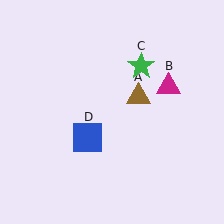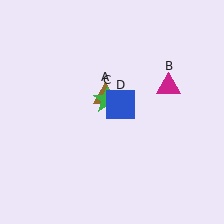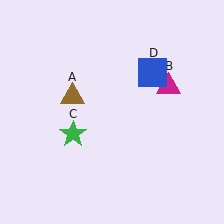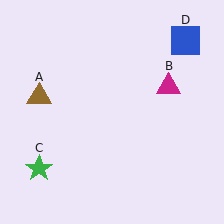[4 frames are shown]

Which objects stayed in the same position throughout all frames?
Magenta triangle (object B) remained stationary.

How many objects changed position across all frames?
3 objects changed position: brown triangle (object A), green star (object C), blue square (object D).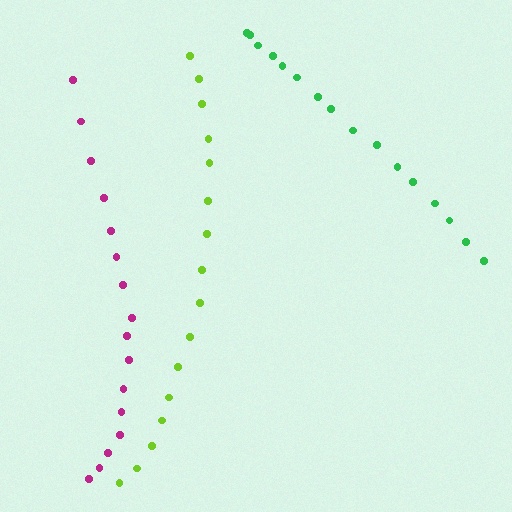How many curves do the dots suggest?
There are 3 distinct paths.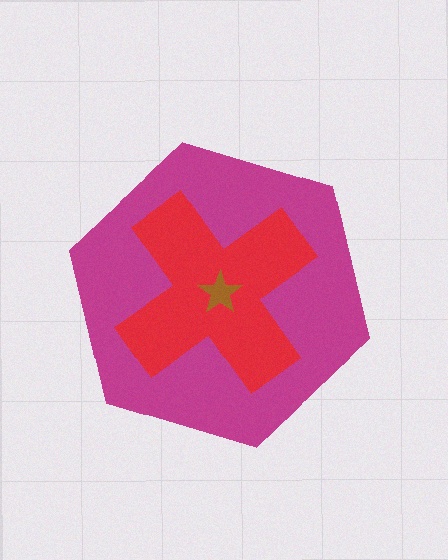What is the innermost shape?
The brown star.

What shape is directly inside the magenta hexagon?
The red cross.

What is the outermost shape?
The magenta hexagon.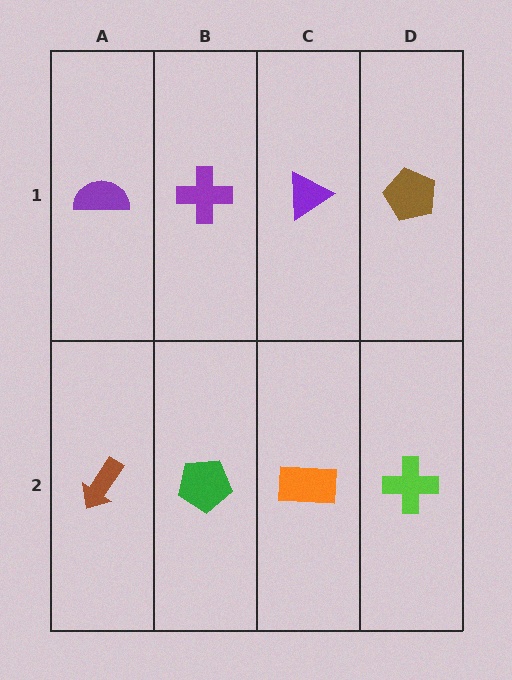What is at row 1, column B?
A purple cross.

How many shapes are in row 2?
4 shapes.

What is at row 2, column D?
A lime cross.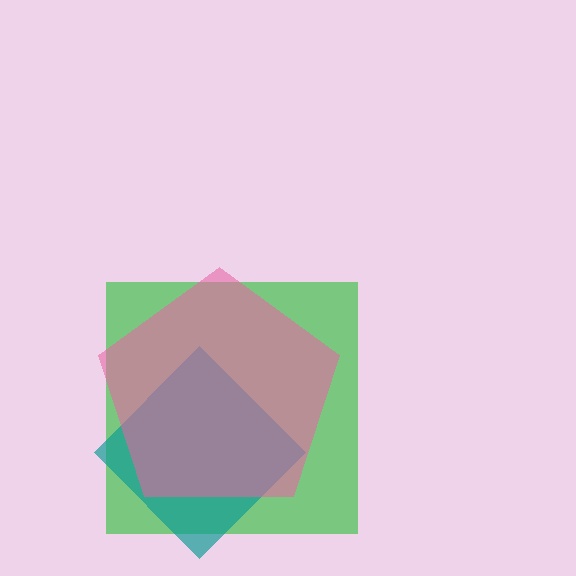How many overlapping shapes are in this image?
There are 3 overlapping shapes in the image.